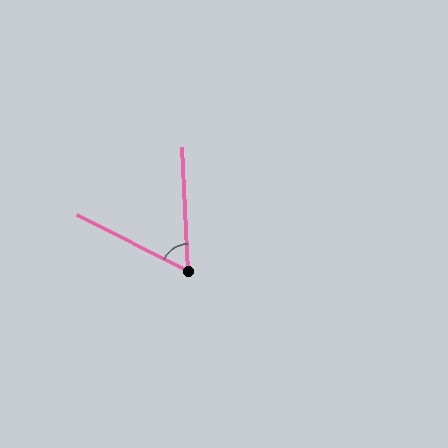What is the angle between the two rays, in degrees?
Approximately 60 degrees.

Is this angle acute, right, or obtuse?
It is acute.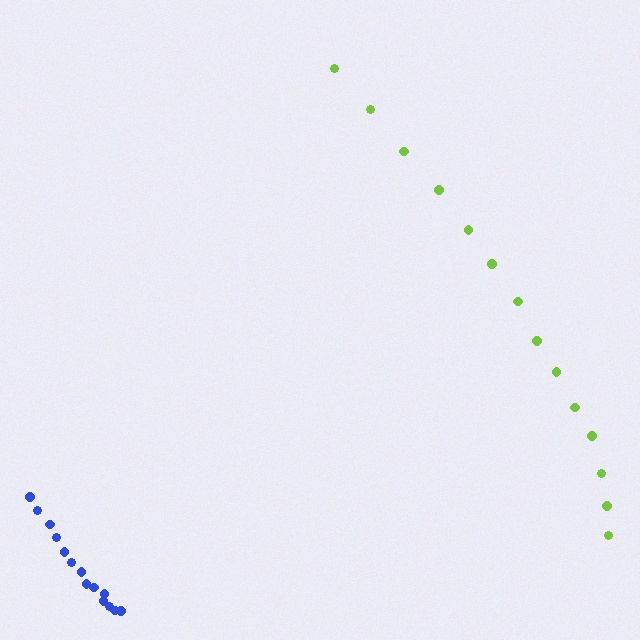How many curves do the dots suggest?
There are 2 distinct paths.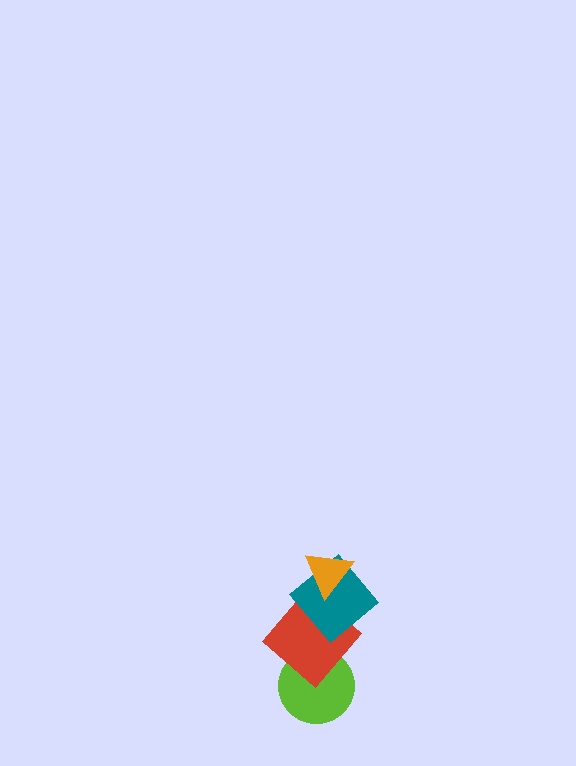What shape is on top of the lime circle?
The red diamond is on top of the lime circle.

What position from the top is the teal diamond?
The teal diamond is 2nd from the top.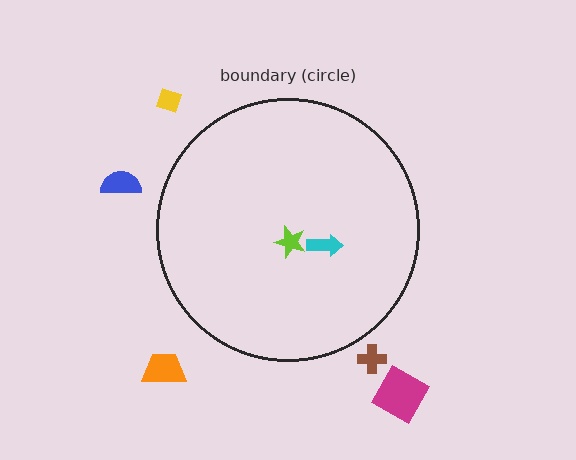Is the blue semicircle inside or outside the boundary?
Outside.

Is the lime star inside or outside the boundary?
Inside.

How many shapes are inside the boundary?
2 inside, 5 outside.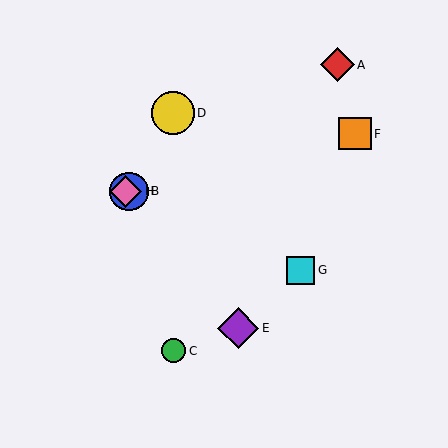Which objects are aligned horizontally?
Objects B, H are aligned horizontally.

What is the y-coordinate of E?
Object E is at y≈328.